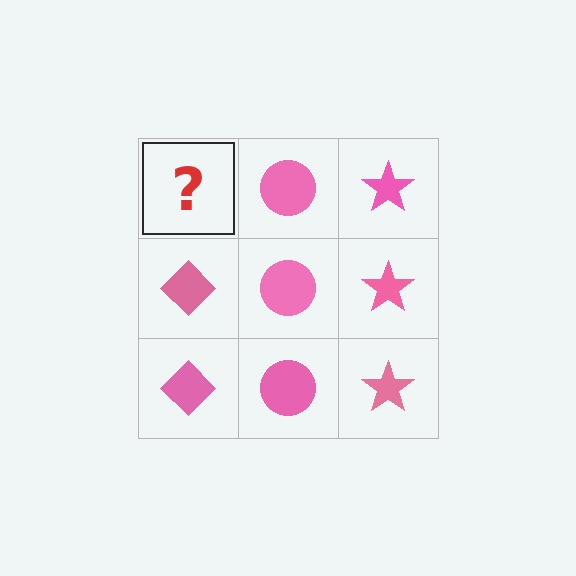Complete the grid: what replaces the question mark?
The question mark should be replaced with a pink diamond.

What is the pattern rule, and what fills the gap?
The rule is that each column has a consistent shape. The gap should be filled with a pink diamond.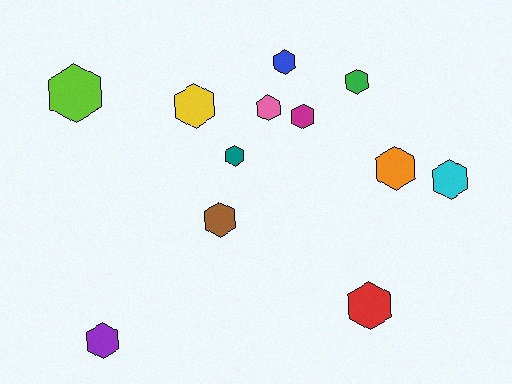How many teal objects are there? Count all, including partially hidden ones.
There is 1 teal object.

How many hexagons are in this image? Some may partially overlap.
There are 12 hexagons.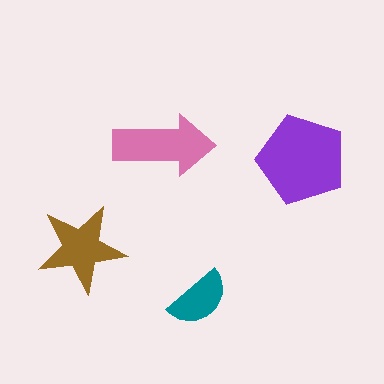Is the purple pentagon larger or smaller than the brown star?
Larger.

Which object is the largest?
The purple pentagon.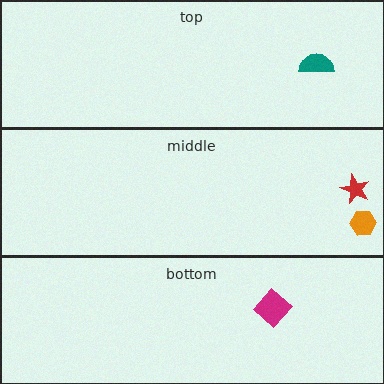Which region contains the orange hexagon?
The middle region.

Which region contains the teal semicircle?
The top region.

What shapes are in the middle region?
The red star, the orange hexagon.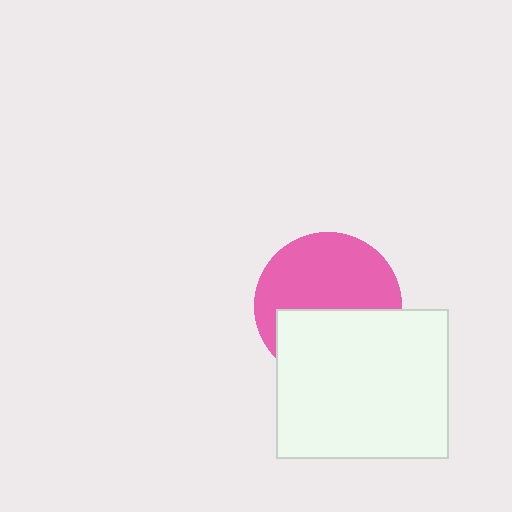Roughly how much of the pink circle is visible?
About half of it is visible (roughly 57%).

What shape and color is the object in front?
The object in front is a white rectangle.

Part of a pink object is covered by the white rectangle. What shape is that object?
It is a circle.